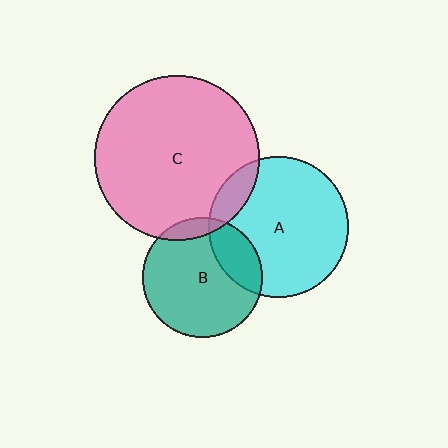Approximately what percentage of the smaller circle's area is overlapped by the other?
Approximately 20%.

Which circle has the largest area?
Circle C (pink).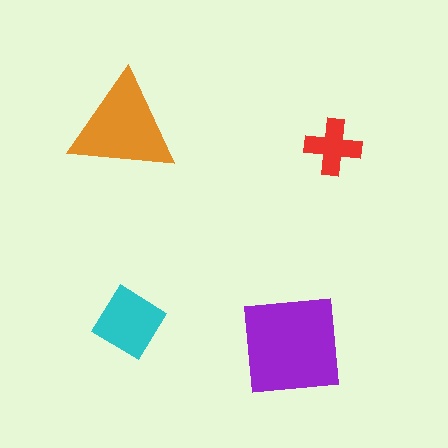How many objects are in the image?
There are 4 objects in the image.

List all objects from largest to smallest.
The purple square, the orange triangle, the cyan diamond, the red cross.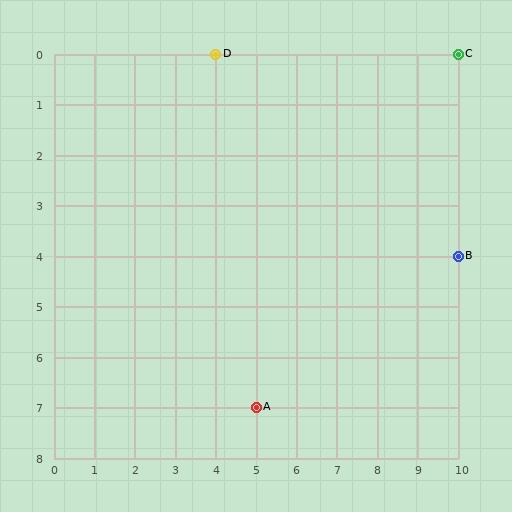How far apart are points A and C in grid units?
Points A and C are 5 columns and 7 rows apart (about 8.6 grid units diagonally).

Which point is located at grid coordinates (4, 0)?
Point D is at (4, 0).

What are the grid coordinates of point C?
Point C is at grid coordinates (10, 0).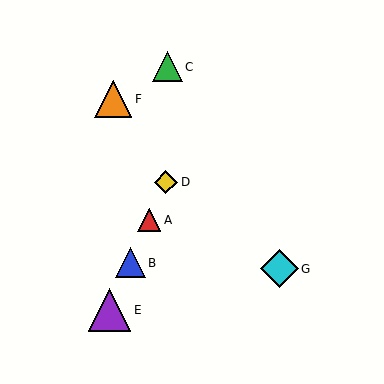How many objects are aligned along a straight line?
4 objects (A, B, D, E) are aligned along a straight line.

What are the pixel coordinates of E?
Object E is at (110, 310).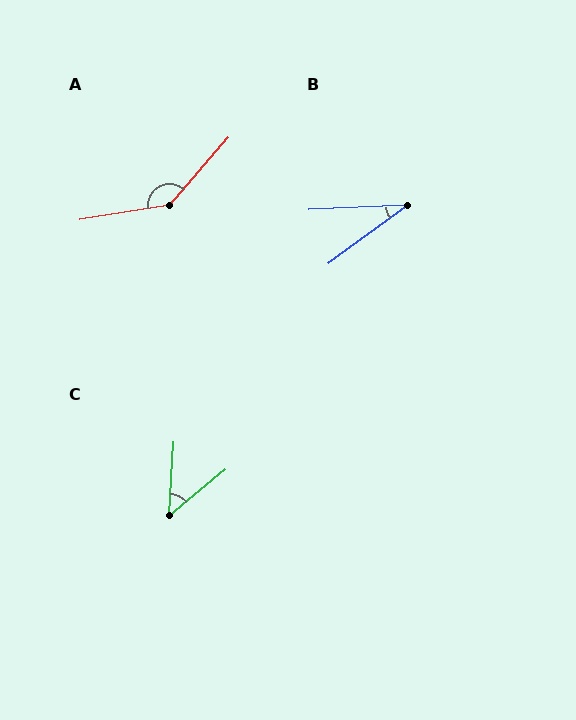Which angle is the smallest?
B, at approximately 34 degrees.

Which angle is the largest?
A, at approximately 140 degrees.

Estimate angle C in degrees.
Approximately 47 degrees.